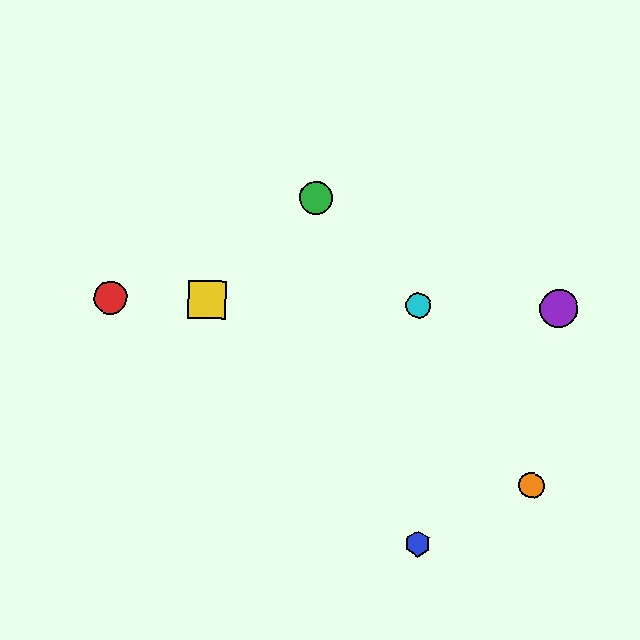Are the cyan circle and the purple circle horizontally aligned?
Yes, both are at y≈305.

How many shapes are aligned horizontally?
4 shapes (the red circle, the yellow square, the purple circle, the cyan circle) are aligned horizontally.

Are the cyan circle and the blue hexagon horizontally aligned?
No, the cyan circle is at y≈305 and the blue hexagon is at y≈544.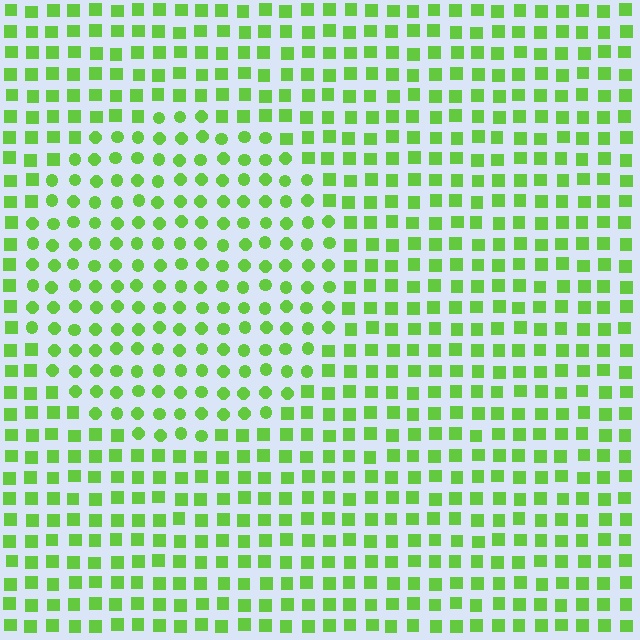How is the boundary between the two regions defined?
The boundary is defined by a change in element shape: circles inside vs. squares outside. All elements share the same color and spacing.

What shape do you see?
I see a circle.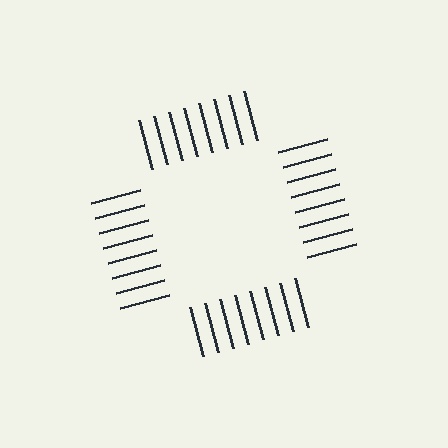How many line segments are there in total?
32 — 8 along each of the 4 edges.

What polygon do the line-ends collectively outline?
An illusory square — the line segments terminate on its edges but no continuous stroke is drawn.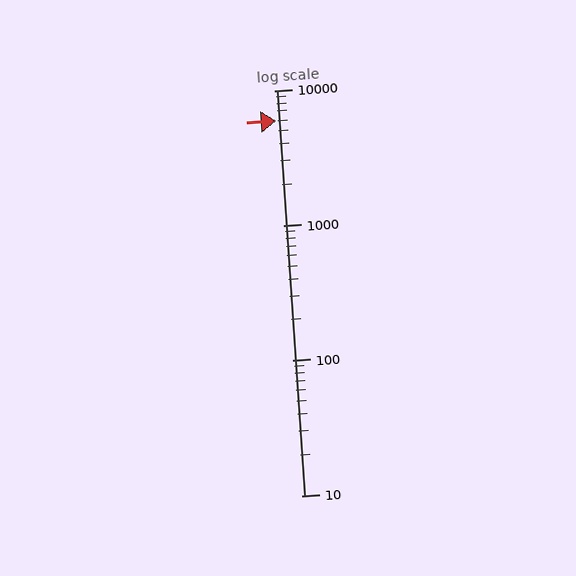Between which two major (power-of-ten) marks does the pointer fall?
The pointer is between 1000 and 10000.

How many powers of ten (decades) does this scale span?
The scale spans 3 decades, from 10 to 10000.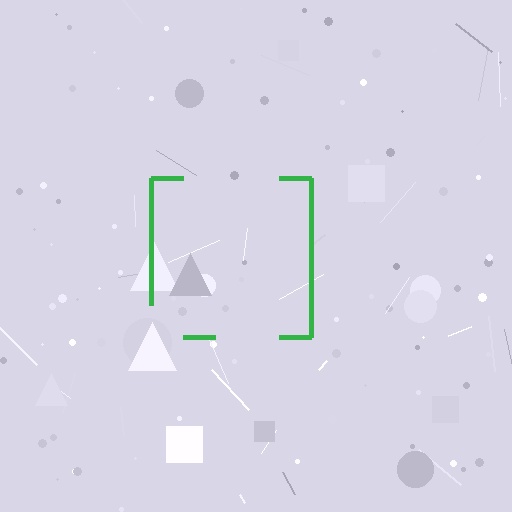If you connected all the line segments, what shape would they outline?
They would outline a square.